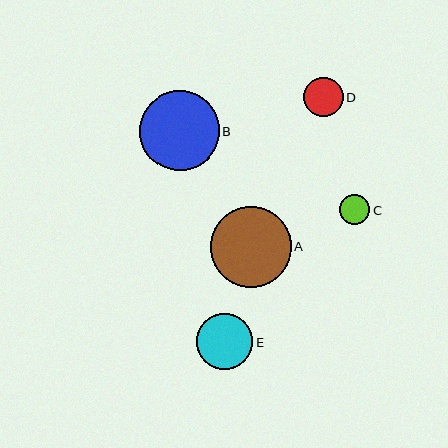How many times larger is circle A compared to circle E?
Circle A is approximately 1.4 times the size of circle E.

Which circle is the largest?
Circle A is the largest with a size of approximately 81 pixels.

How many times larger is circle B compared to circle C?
Circle B is approximately 2.7 times the size of circle C.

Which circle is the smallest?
Circle C is the smallest with a size of approximately 30 pixels.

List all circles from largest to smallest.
From largest to smallest: A, B, E, D, C.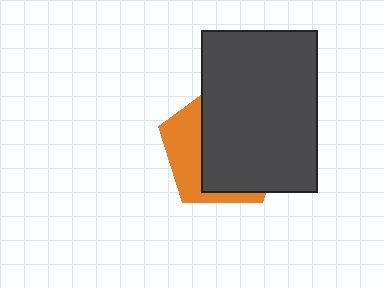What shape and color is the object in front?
The object in front is a dark gray rectangle.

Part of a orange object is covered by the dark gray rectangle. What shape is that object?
It is a pentagon.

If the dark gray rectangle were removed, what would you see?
You would see the complete orange pentagon.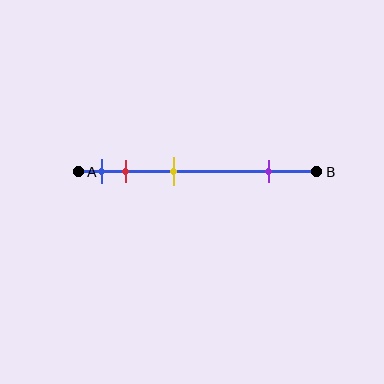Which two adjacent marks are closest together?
The blue and red marks are the closest adjacent pair.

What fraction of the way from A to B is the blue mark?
The blue mark is approximately 10% (0.1) of the way from A to B.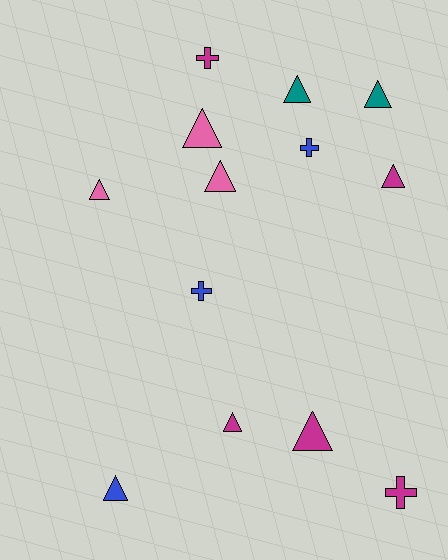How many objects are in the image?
There are 13 objects.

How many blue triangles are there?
There is 1 blue triangle.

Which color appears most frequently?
Magenta, with 5 objects.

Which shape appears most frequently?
Triangle, with 9 objects.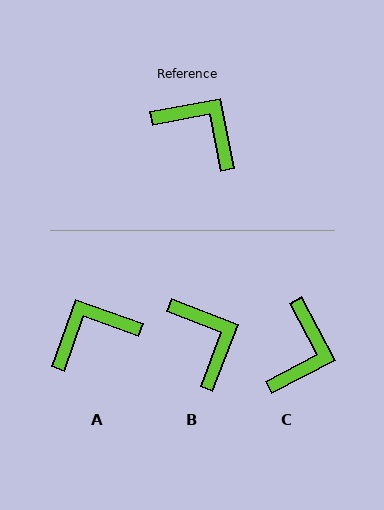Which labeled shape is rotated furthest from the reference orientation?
C, about 73 degrees away.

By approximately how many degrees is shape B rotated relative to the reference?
Approximately 32 degrees clockwise.